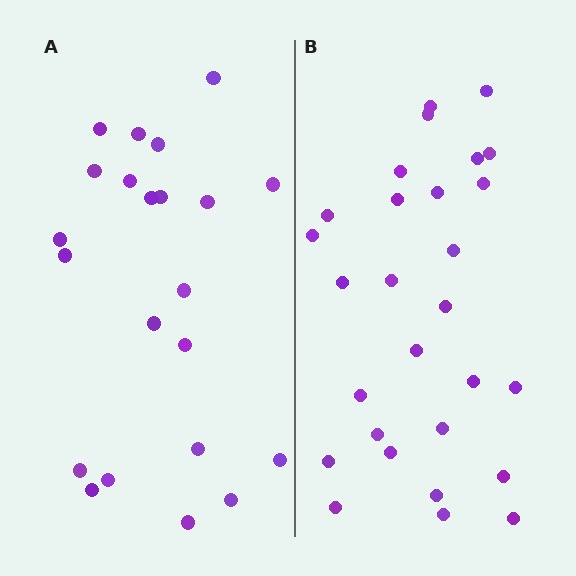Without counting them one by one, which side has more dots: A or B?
Region B (the right region) has more dots.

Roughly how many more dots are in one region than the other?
Region B has about 6 more dots than region A.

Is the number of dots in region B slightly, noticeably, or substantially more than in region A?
Region B has noticeably more, but not dramatically so. The ratio is roughly 1.3 to 1.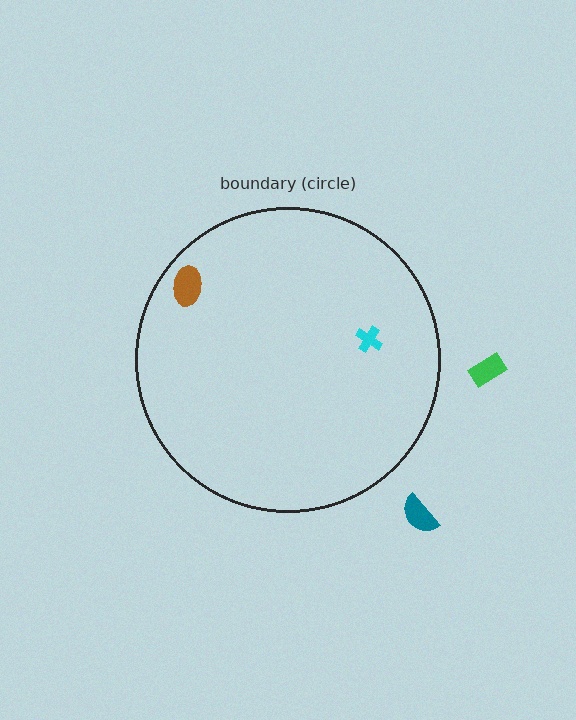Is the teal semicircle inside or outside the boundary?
Outside.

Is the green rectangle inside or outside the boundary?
Outside.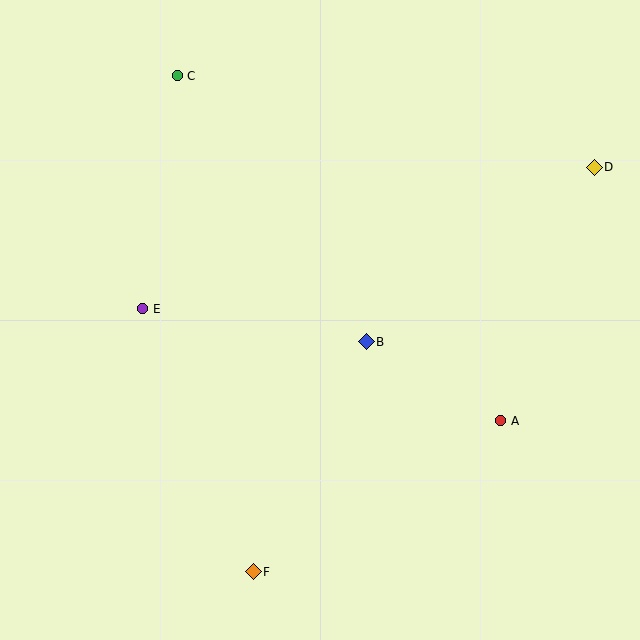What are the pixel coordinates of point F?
Point F is at (253, 572).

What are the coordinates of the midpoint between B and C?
The midpoint between B and C is at (272, 209).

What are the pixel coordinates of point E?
Point E is at (143, 309).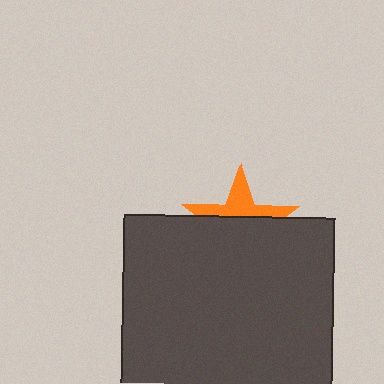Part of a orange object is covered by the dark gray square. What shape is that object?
It is a star.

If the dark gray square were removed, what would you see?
You would see the complete orange star.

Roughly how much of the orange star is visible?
A small part of it is visible (roughly 41%).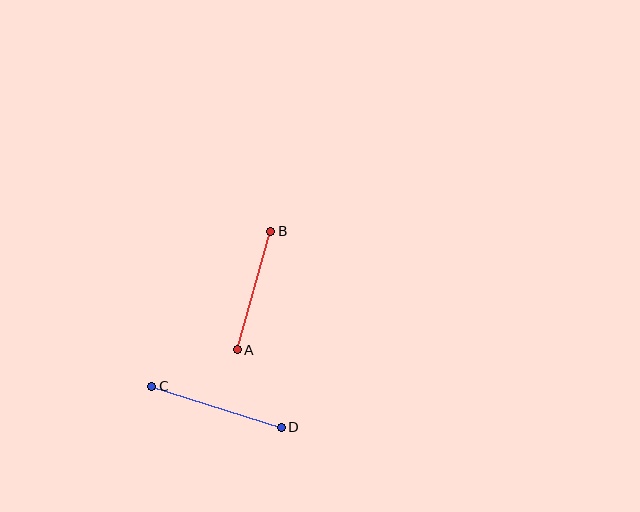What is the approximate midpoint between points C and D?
The midpoint is at approximately (216, 407) pixels.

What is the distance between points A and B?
The distance is approximately 123 pixels.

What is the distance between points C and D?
The distance is approximately 136 pixels.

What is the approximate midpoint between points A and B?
The midpoint is at approximately (254, 291) pixels.